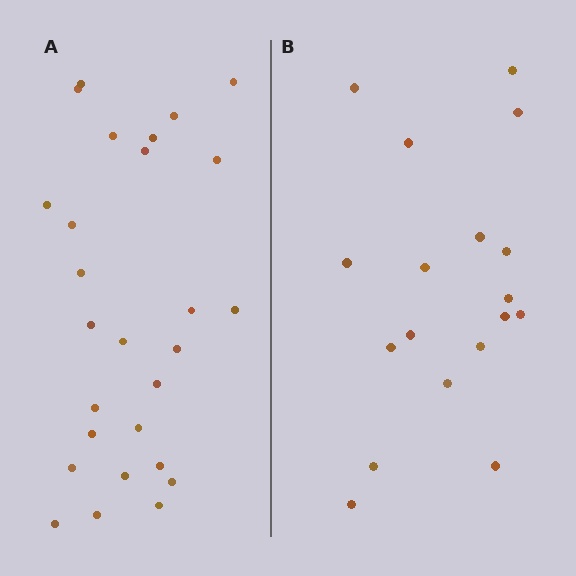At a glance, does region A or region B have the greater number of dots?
Region A (the left region) has more dots.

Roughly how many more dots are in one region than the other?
Region A has roughly 8 or so more dots than region B.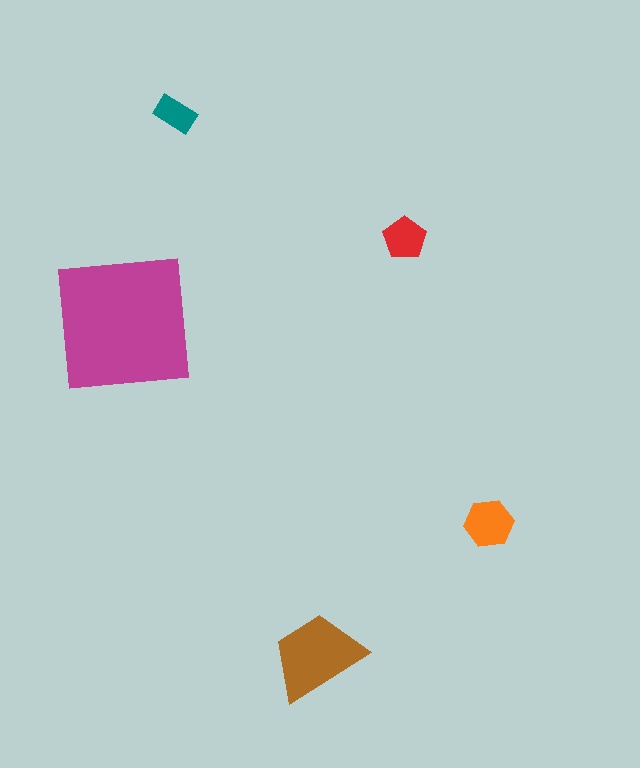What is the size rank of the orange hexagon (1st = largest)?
3rd.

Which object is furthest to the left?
The magenta square is leftmost.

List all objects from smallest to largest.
The teal rectangle, the red pentagon, the orange hexagon, the brown trapezoid, the magenta square.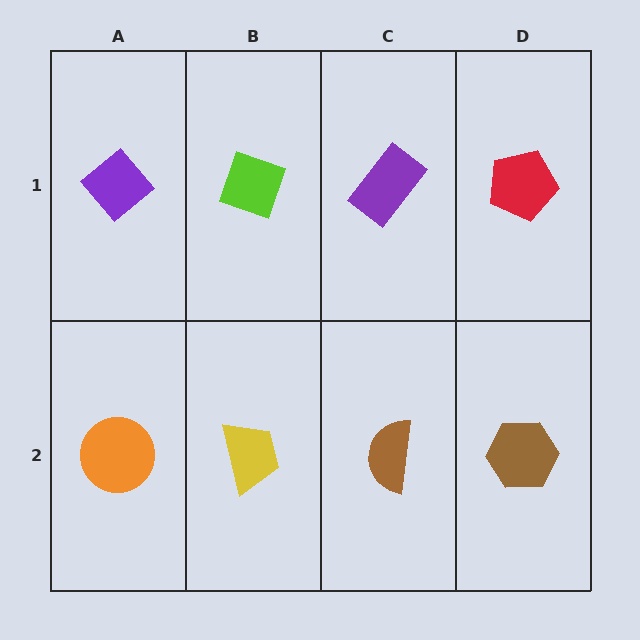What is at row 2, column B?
A yellow trapezoid.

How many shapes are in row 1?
4 shapes.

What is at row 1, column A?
A purple diamond.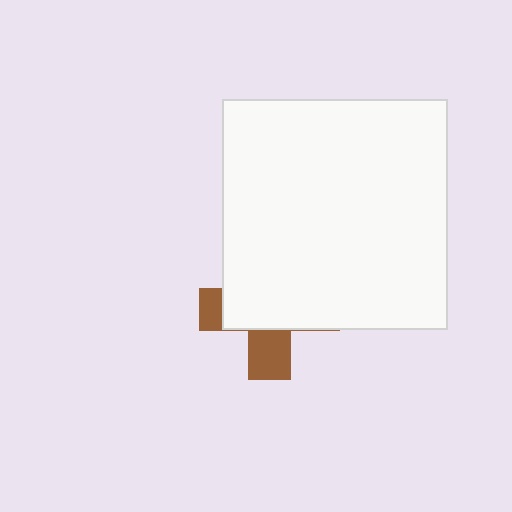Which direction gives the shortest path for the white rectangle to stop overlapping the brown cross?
Moving up gives the shortest separation.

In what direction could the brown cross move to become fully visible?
The brown cross could move down. That would shift it out from behind the white rectangle entirely.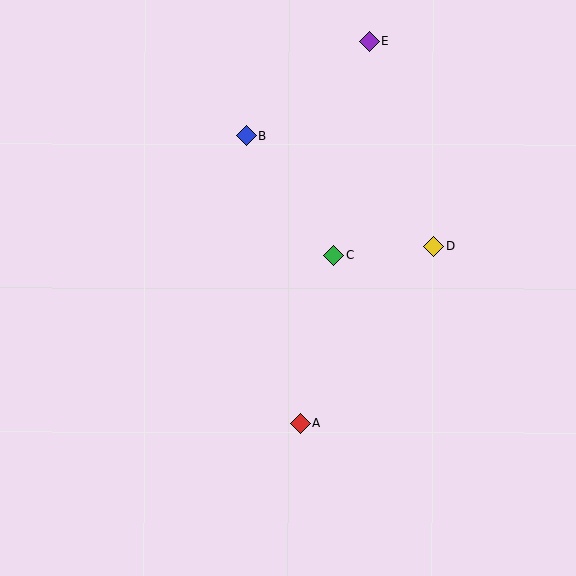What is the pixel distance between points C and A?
The distance between C and A is 171 pixels.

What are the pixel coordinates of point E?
Point E is at (369, 41).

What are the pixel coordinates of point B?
Point B is at (247, 135).